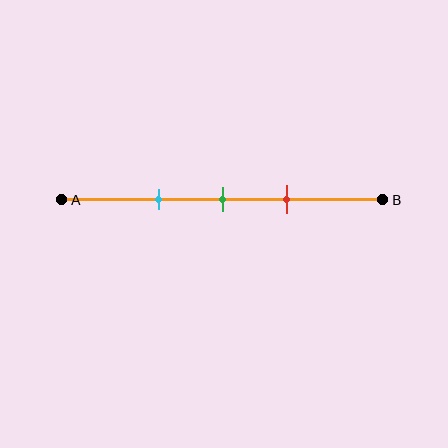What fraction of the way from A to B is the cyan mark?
The cyan mark is approximately 30% (0.3) of the way from A to B.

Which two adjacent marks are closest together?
The green and red marks are the closest adjacent pair.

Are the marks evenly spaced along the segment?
Yes, the marks are approximately evenly spaced.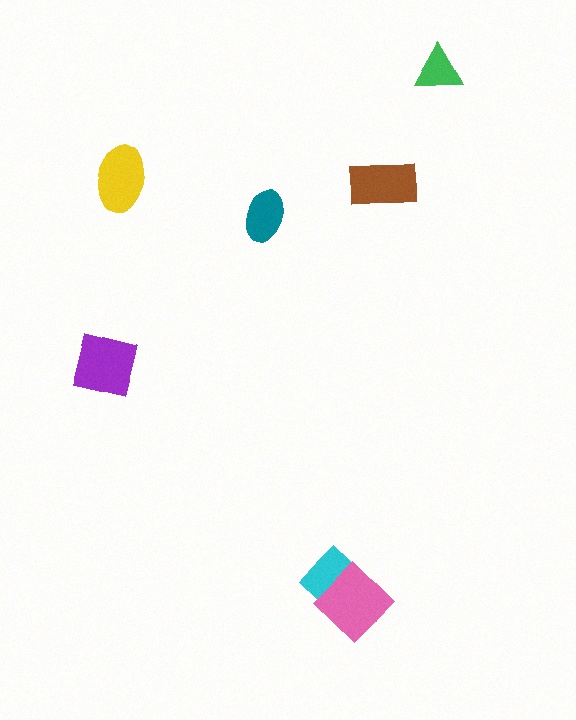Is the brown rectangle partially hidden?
No, no other shape covers it.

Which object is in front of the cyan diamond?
The pink diamond is in front of the cyan diamond.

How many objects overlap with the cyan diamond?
1 object overlaps with the cyan diamond.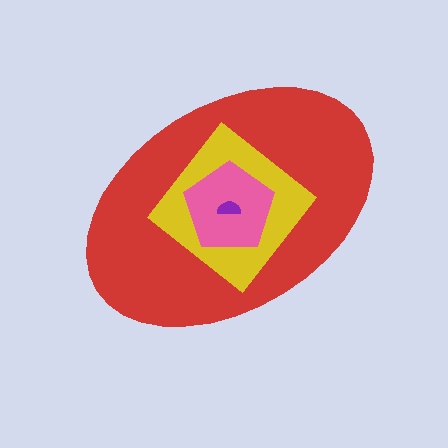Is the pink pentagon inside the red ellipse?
Yes.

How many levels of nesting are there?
4.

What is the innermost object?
The purple semicircle.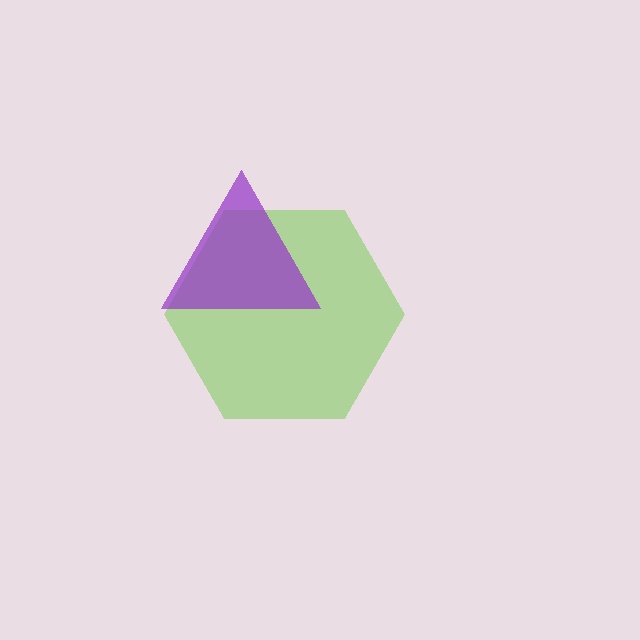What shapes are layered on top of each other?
The layered shapes are: a lime hexagon, a purple triangle.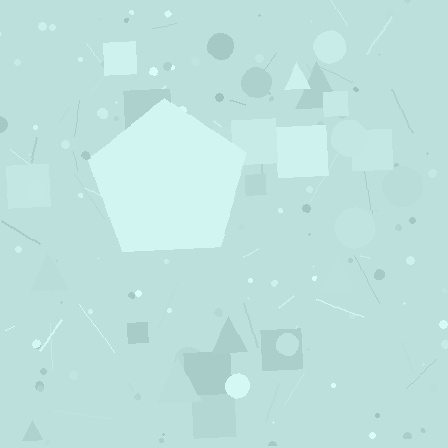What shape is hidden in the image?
A pentagon is hidden in the image.